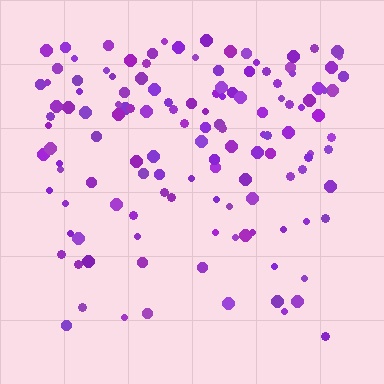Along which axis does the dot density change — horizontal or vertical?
Vertical.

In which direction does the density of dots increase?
From bottom to top, with the top side densest.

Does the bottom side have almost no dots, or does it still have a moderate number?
Still a moderate number, just noticeably fewer than the top.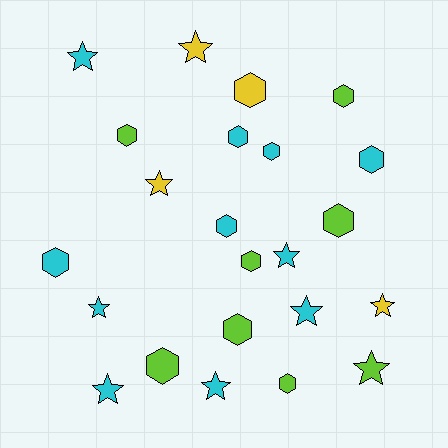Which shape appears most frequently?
Hexagon, with 13 objects.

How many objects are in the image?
There are 23 objects.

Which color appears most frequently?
Cyan, with 11 objects.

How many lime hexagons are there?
There are 7 lime hexagons.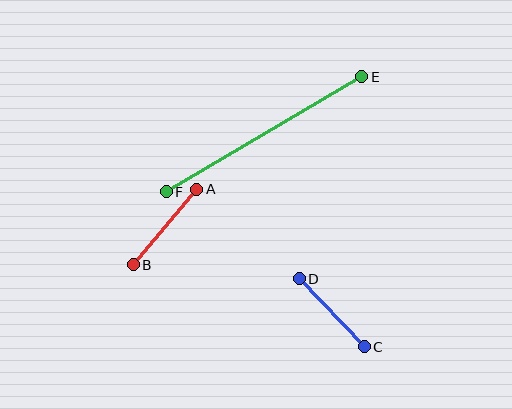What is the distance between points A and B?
The distance is approximately 99 pixels.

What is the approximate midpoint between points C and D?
The midpoint is at approximately (332, 313) pixels.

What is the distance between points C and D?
The distance is approximately 94 pixels.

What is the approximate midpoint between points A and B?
The midpoint is at approximately (165, 227) pixels.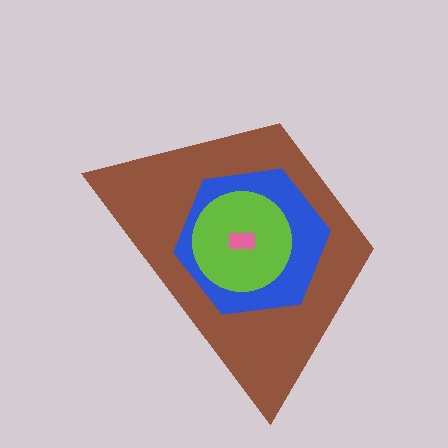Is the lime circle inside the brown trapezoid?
Yes.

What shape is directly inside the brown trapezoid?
The blue hexagon.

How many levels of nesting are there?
4.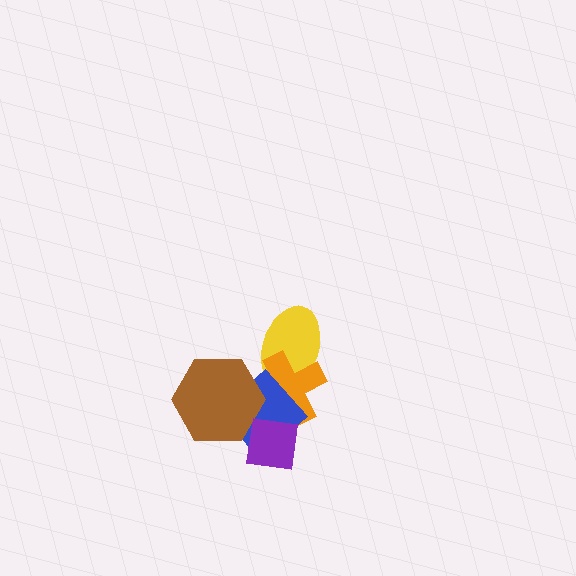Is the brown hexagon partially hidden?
Yes, it is partially covered by another shape.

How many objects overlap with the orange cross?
4 objects overlap with the orange cross.